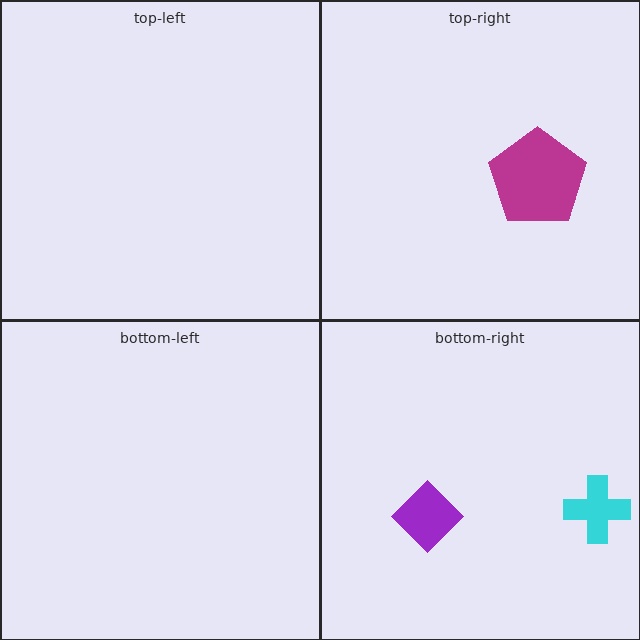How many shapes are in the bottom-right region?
2.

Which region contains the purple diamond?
The bottom-right region.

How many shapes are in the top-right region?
1.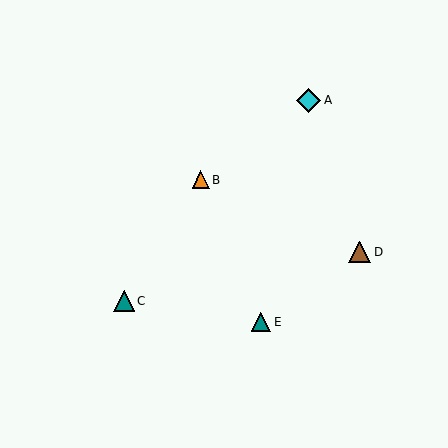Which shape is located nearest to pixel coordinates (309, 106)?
The cyan diamond (labeled A) at (309, 100) is nearest to that location.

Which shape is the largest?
The cyan diamond (labeled A) is the largest.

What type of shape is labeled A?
Shape A is a cyan diamond.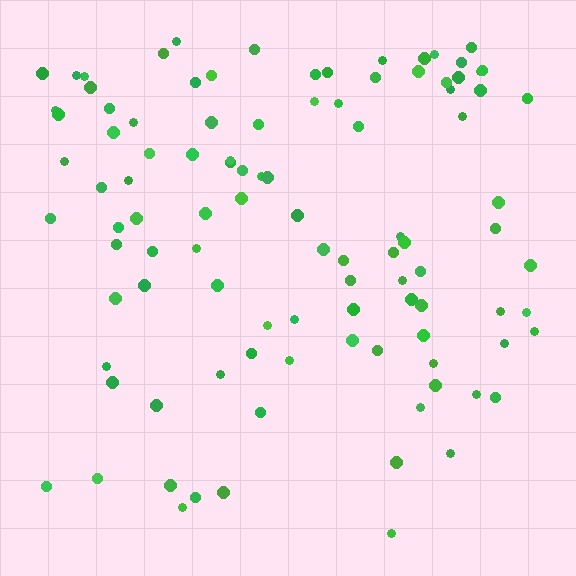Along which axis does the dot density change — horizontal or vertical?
Vertical.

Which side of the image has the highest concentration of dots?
The top.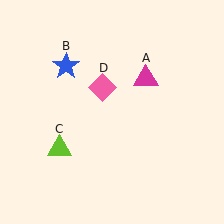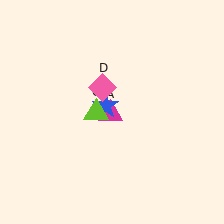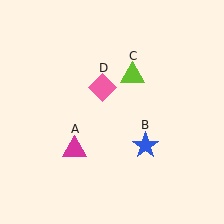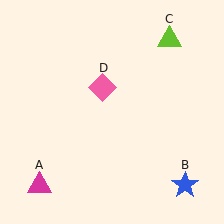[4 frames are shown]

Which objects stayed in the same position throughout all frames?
Pink diamond (object D) remained stationary.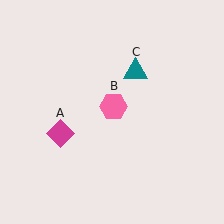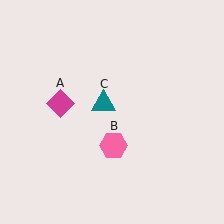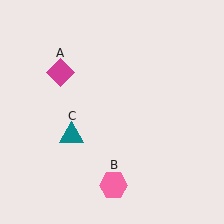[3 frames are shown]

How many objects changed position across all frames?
3 objects changed position: magenta diamond (object A), pink hexagon (object B), teal triangle (object C).